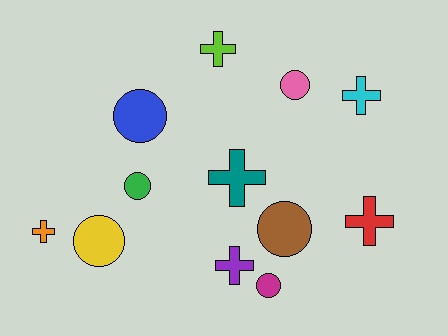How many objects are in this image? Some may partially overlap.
There are 12 objects.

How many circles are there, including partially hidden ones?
There are 6 circles.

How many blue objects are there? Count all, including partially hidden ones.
There is 1 blue object.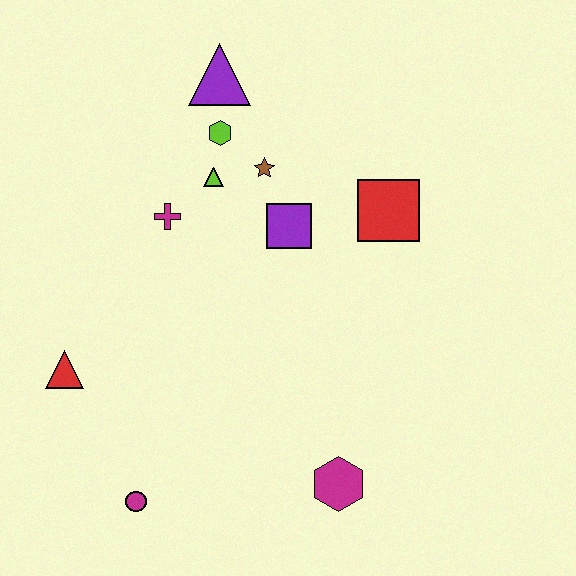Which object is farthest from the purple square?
The magenta circle is farthest from the purple square.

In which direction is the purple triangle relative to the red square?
The purple triangle is to the left of the red square.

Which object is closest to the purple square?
The brown star is closest to the purple square.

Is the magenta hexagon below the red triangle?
Yes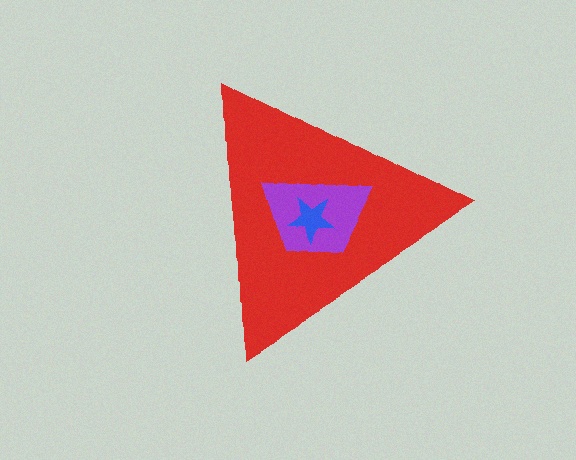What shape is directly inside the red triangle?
The purple trapezoid.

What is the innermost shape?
The blue star.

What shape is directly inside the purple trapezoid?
The blue star.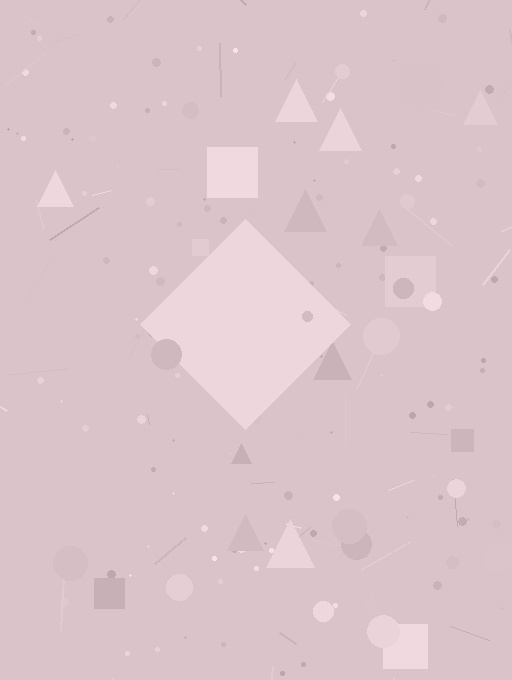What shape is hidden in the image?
A diamond is hidden in the image.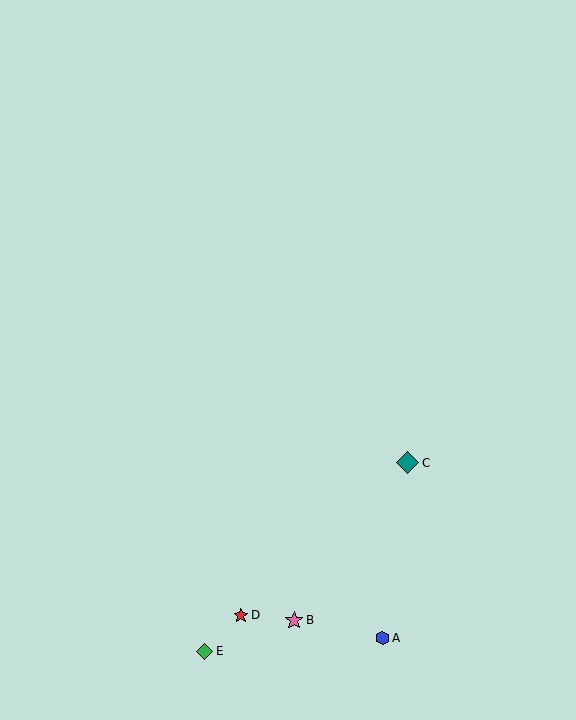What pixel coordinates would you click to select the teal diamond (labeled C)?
Click at (408, 463) to select the teal diamond C.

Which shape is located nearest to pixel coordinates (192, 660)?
The green diamond (labeled E) at (205, 651) is nearest to that location.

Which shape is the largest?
The teal diamond (labeled C) is the largest.